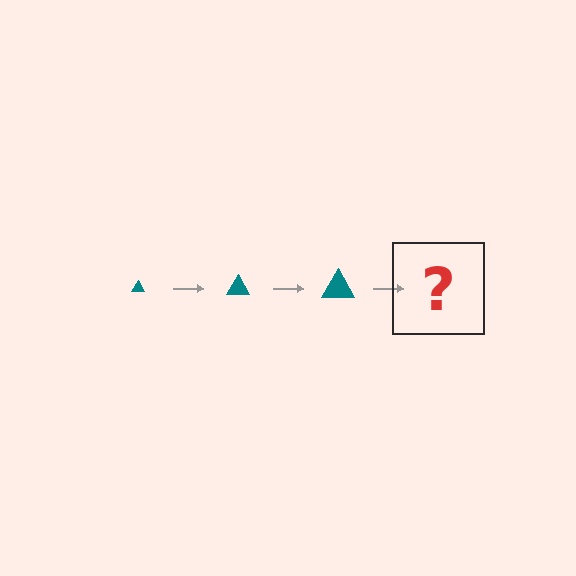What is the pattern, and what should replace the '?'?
The pattern is that the triangle gets progressively larger each step. The '?' should be a teal triangle, larger than the previous one.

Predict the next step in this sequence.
The next step is a teal triangle, larger than the previous one.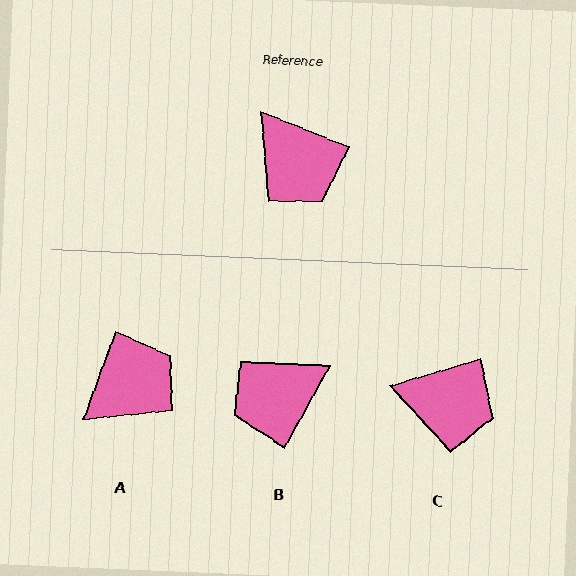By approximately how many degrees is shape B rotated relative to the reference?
Approximately 97 degrees clockwise.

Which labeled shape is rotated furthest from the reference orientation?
B, about 97 degrees away.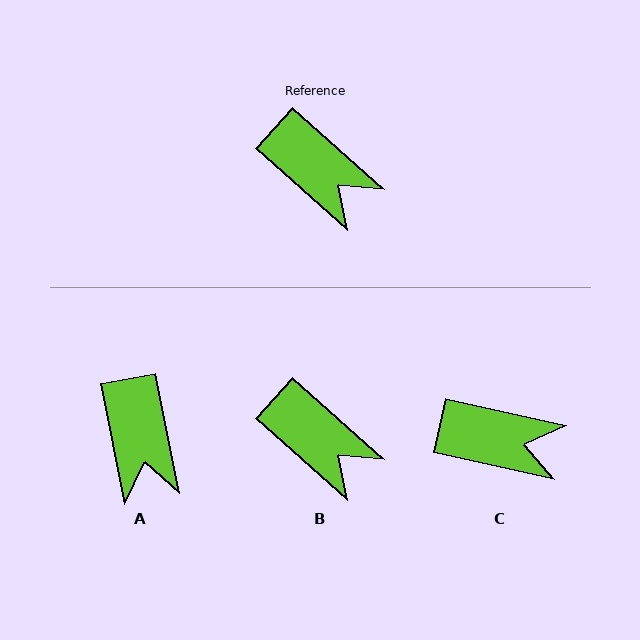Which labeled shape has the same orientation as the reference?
B.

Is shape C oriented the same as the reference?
No, it is off by about 29 degrees.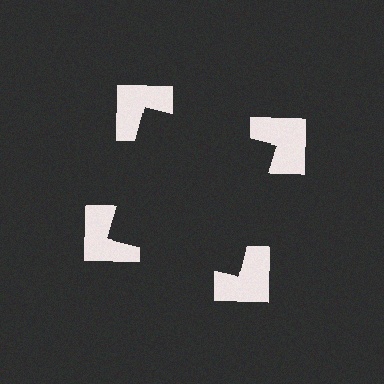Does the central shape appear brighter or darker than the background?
It typically appears slightly darker than the background, even though no actual brightness change is drawn.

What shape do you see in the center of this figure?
An illusory square — its edges are inferred from the aligned wedge cuts in the notched squares, not physically drawn.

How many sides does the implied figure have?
4 sides.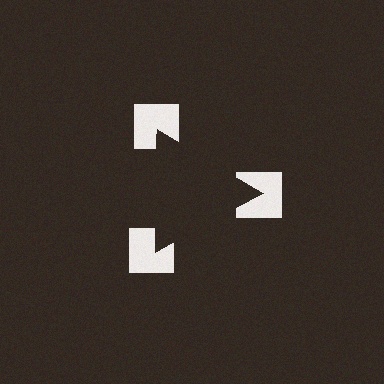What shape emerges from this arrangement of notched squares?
An illusory triangle — its edges are inferred from the aligned wedge cuts in the notched squares, not physically drawn.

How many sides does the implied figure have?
3 sides.